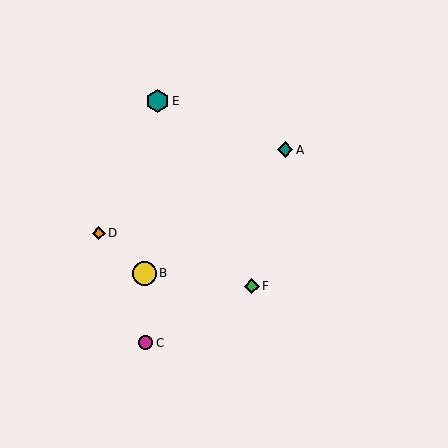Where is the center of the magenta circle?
The center of the magenta circle is at (145, 343).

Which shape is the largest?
The yellow circle (labeled B) is the largest.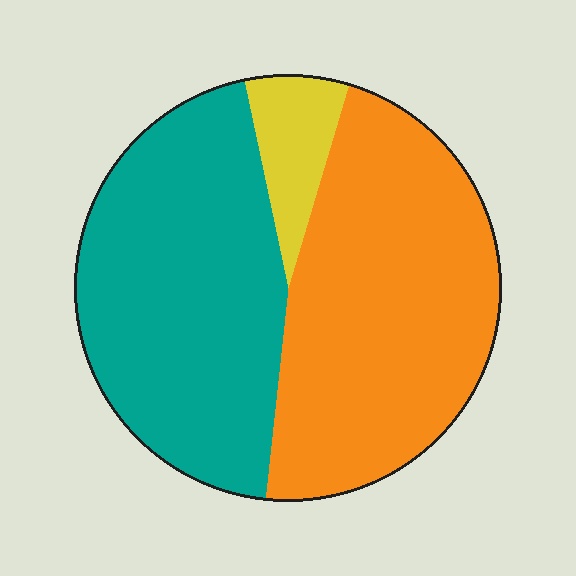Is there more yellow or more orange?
Orange.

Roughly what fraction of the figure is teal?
Teal takes up between a quarter and a half of the figure.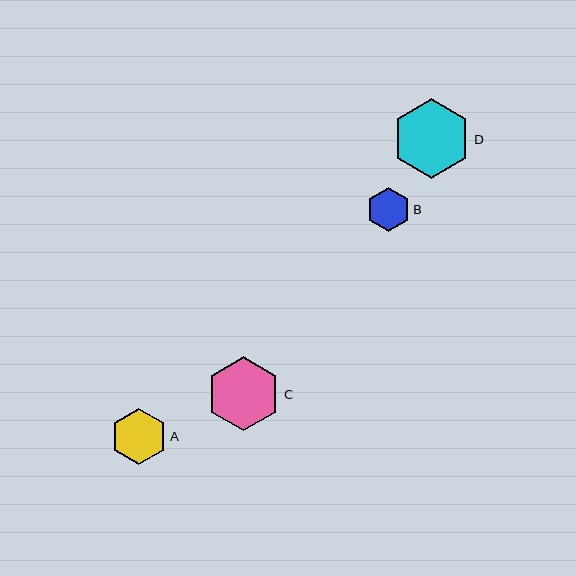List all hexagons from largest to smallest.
From largest to smallest: D, C, A, B.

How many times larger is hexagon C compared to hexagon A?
Hexagon C is approximately 1.3 times the size of hexagon A.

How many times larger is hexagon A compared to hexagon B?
Hexagon A is approximately 1.3 times the size of hexagon B.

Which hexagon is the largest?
Hexagon D is the largest with a size of approximately 79 pixels.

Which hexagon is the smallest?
Hexagon B is the smallest with a size of approximately 44 pixels.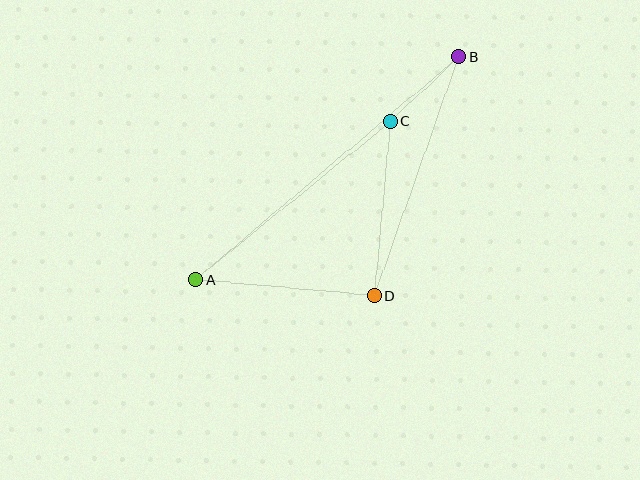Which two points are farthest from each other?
Points A and B are farthest from each other.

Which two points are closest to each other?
Points B and C are closest to each other.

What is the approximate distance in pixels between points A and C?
The distance between A and C is approximately 250 pixels.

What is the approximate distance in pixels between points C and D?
The distance between C and D is approximately 175 pixels.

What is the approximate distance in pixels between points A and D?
The distance between A and D is approximately 179 pixels.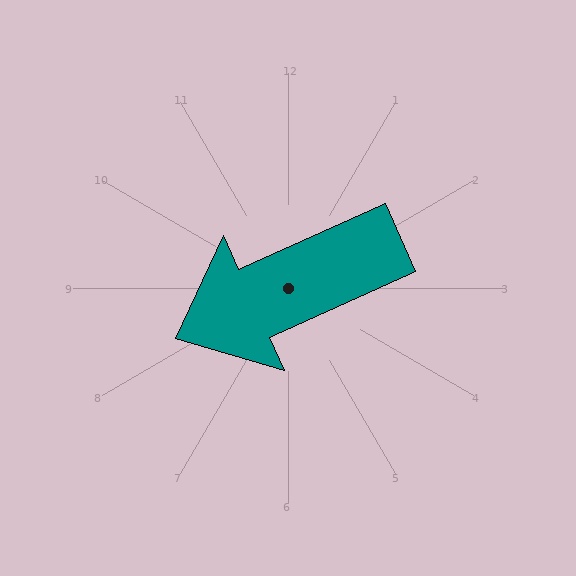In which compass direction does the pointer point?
Southwest.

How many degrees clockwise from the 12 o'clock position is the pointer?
Approximately 246 degrees.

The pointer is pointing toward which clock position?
Roughly 8 o'clock.